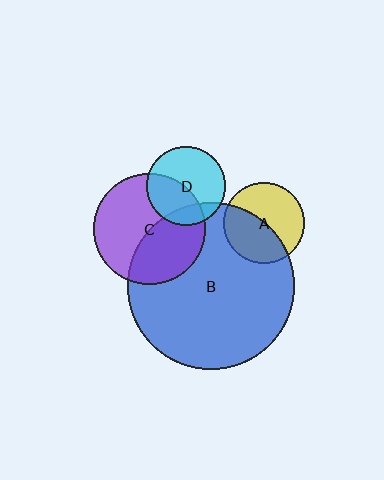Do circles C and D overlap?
Yes.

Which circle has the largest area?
Circle B (blue).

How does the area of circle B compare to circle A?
Approximately 4.3 times.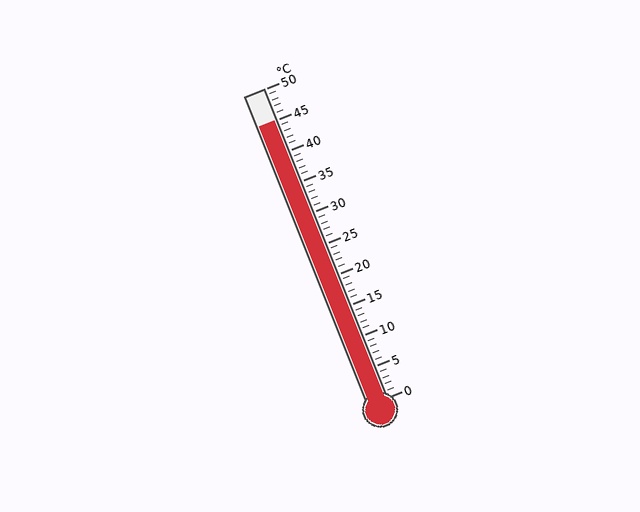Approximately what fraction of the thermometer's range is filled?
The thermometer is filled to approximately 90% of its range.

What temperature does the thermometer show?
The thermometer shows approximately 45°C.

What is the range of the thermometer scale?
The thermometer scale ranges from 0°C to 50°C.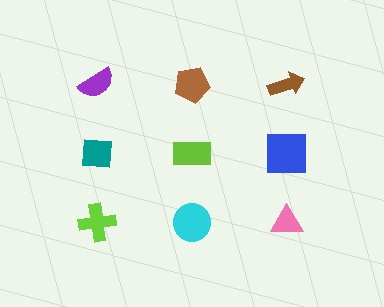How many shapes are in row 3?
3 shapes.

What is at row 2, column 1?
A teal square.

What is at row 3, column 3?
A pink triangle.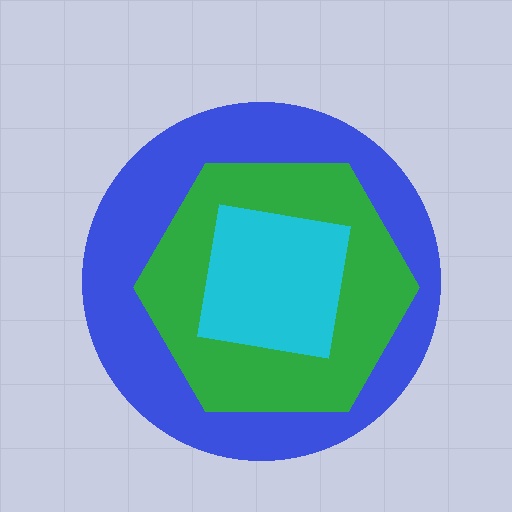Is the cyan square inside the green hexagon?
Yes.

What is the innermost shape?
The cyan square.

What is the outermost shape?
The blue circle.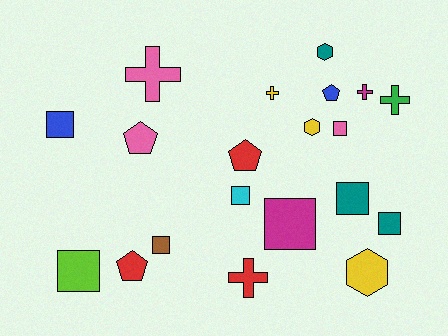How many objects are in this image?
There are 20 objects.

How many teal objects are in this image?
There are 3 teal objects.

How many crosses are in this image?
There are 5 crosses.